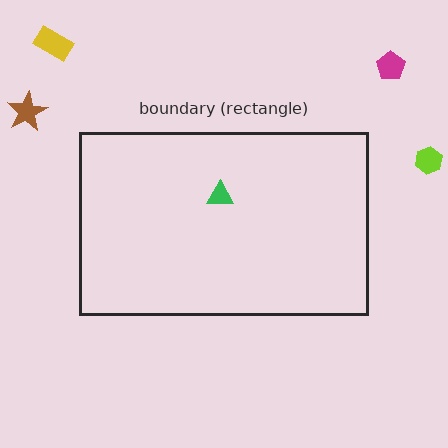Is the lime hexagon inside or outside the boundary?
Outside.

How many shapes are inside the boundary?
1 inside, 4 outside.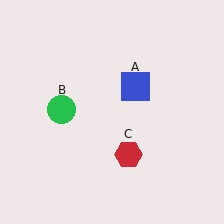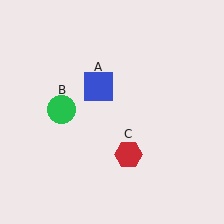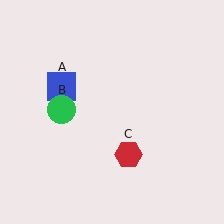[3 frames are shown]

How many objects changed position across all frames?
1 object changed position: blue square (object A).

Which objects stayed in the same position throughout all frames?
Green circle (object B) and red hexagon (object C) remained stationary.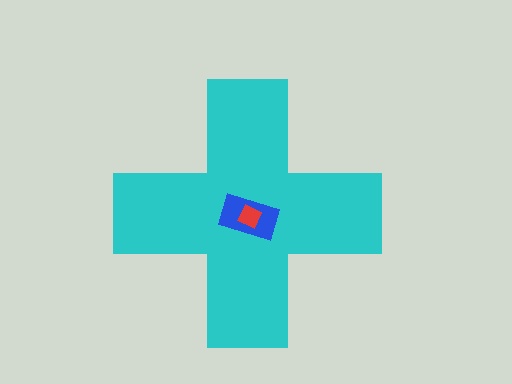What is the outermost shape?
The cyan cross.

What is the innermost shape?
The red diamond.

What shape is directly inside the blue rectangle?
The red diamond.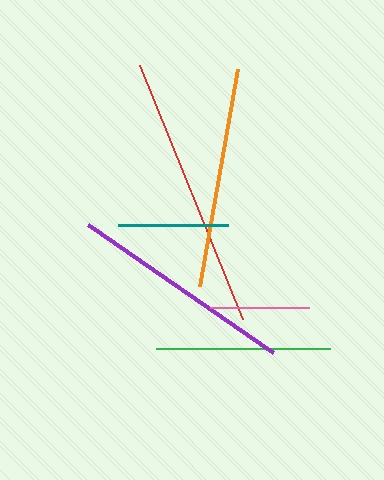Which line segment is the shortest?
The pink line is the shortest at approximately 99 pixels.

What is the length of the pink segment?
The pink segment is approximately 99 pixels long.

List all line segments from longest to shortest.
From longest to shortest: red, purple, orange, green, teal, pink.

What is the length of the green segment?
The green segment is approximately 174 pixels long.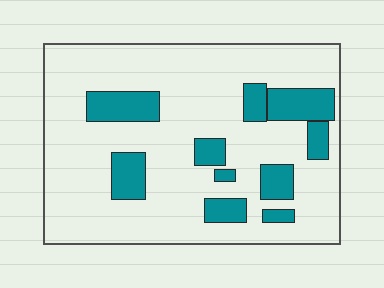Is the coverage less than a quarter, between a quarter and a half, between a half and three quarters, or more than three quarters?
Less than a quarter.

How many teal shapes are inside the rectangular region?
10.